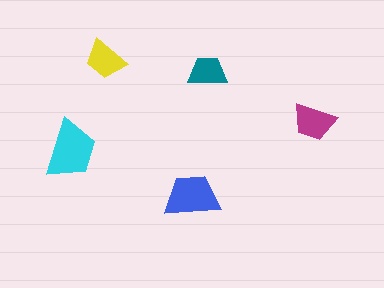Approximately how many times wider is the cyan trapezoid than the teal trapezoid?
About 1.5 times wider.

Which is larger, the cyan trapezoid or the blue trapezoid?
The cyan one.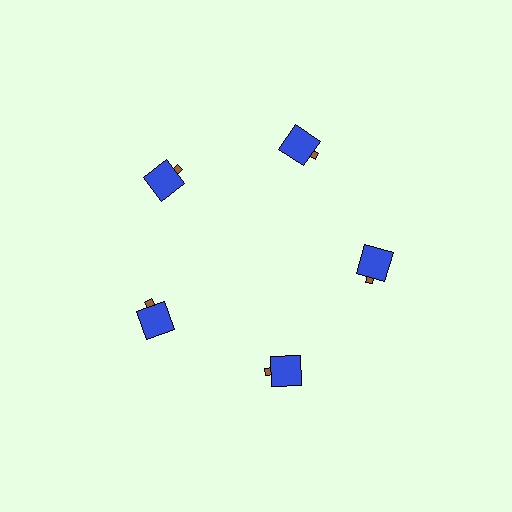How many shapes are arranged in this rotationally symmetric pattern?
There are 10 shapes, arranged in 5 groups of 2.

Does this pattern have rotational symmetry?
Yes, this pattern has 5-fold rotational symmetry. It looks the same after rotating 72 degrees around the center.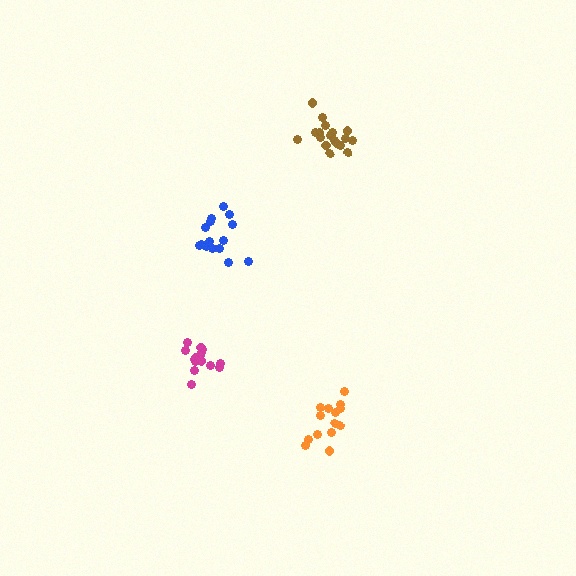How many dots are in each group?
Group 1: 18 dots, Group 2: 15 dots, Group 3: 15 dots, Group 4: 14 dots (62 total).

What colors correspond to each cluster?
The clusters are colored: brown, magenta, blue, orange.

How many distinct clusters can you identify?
There are 4 distinct clusters.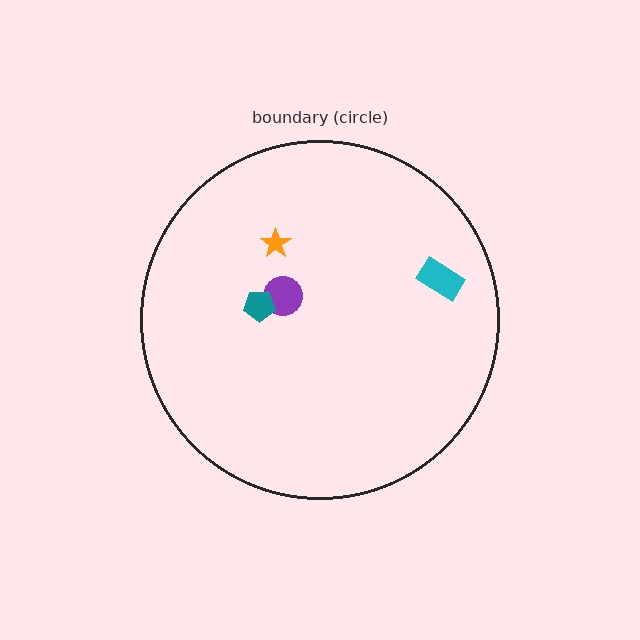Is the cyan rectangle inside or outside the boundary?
Inside.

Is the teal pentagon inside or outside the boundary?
Inside.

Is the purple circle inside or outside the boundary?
Inside.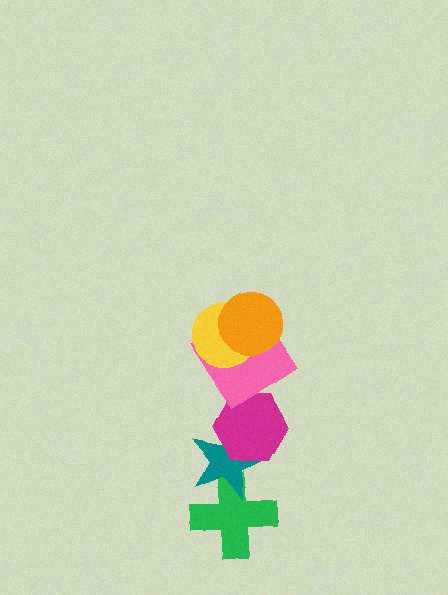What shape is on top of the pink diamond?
The yellow circle is on top of the pink diamond.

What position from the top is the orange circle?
The orange circle is 1st from the top.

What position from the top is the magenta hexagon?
The magenta hexagon is 4th from the top.